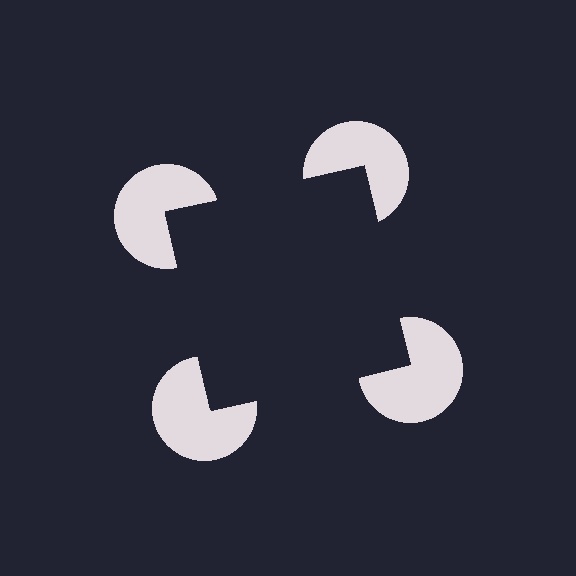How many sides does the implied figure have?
4 sides.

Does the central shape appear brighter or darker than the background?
It typically appears slightly darker than the background, even though no actual brightness change is drawn.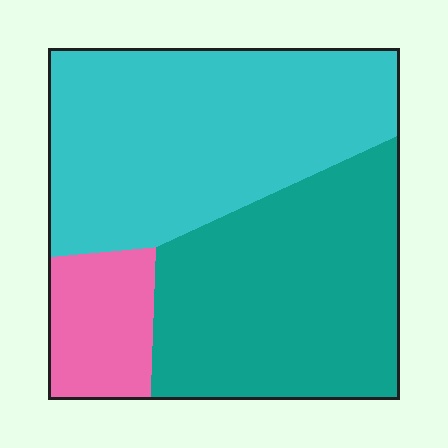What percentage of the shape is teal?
Teal covers 41% of the shape.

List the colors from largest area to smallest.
From largest to smallest: cyan, teal, pink.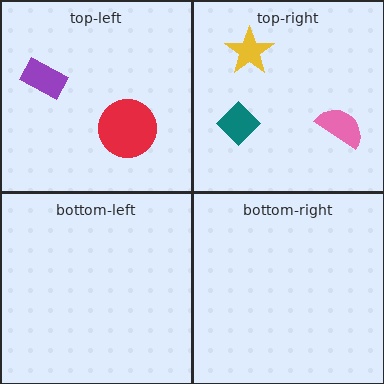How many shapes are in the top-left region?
2.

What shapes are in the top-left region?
The purple rectangle, the red circle.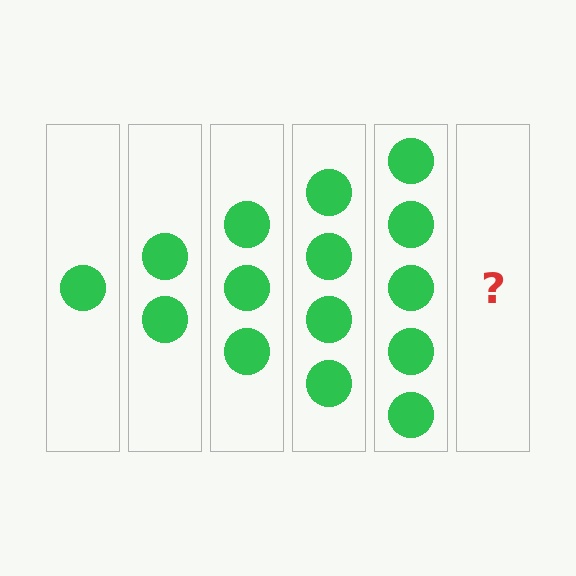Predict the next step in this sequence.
The next step is 6 circles.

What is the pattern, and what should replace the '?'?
The pattern is that each step adds one more circle. The '?' should be 6 circles.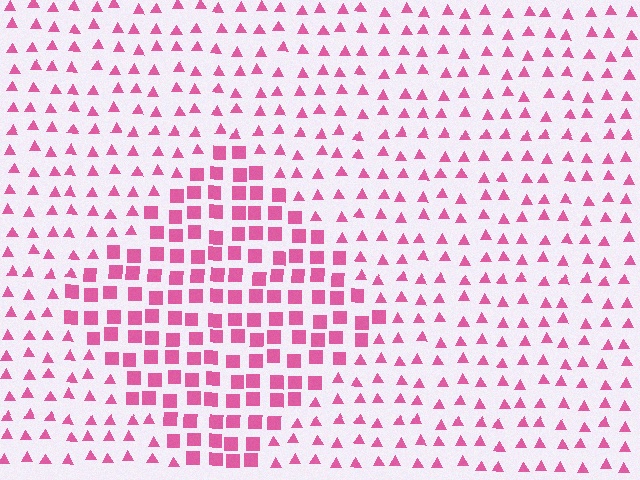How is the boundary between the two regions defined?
The boundary is defined by a change in element shape: squares inside vs. triangles outside. All elements share the same color and spacing.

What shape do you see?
I see a diamond.